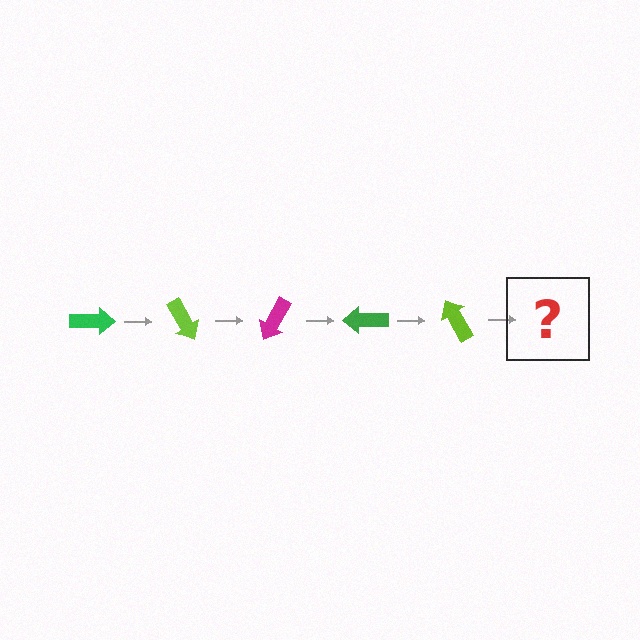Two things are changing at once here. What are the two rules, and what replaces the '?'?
The two rules are that it rotates 60 degrees each step and the color cycles through green, lime, and magenta. The '?' should be a magenta arrow, rotated 300 degrees from the start.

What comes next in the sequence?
The next element should be a magenta arrow, rotated 300 degrees from the start.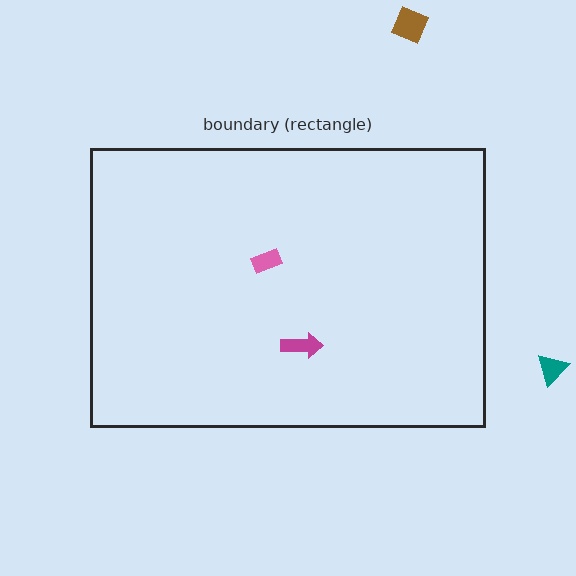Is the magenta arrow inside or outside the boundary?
Inside.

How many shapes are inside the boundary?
2 inside, 2 outside.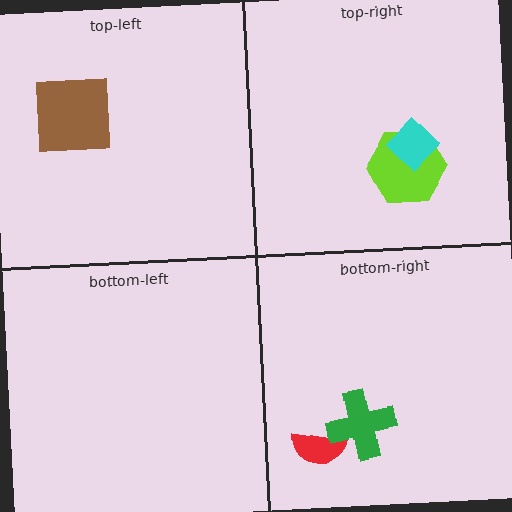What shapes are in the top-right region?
The lime hexagon, the cyan diamond.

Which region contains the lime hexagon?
The top-right region.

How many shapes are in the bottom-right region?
2.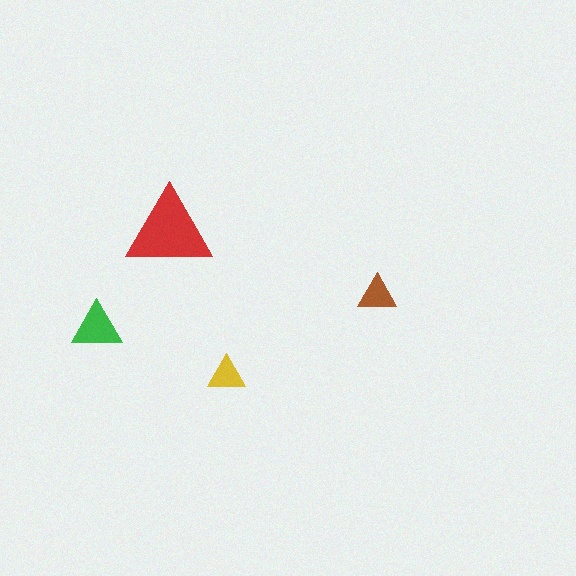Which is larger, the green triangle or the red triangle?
The red one.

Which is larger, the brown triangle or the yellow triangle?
The brown one.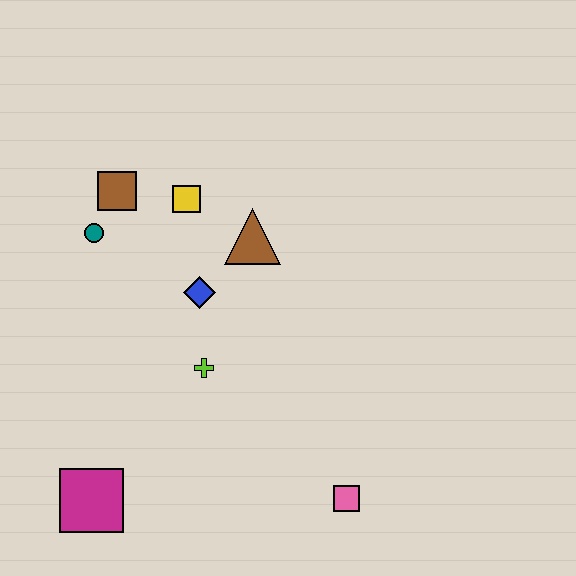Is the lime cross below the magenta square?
No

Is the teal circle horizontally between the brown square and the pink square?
No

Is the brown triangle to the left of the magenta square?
No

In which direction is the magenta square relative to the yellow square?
The magenta square is below the yellow square.